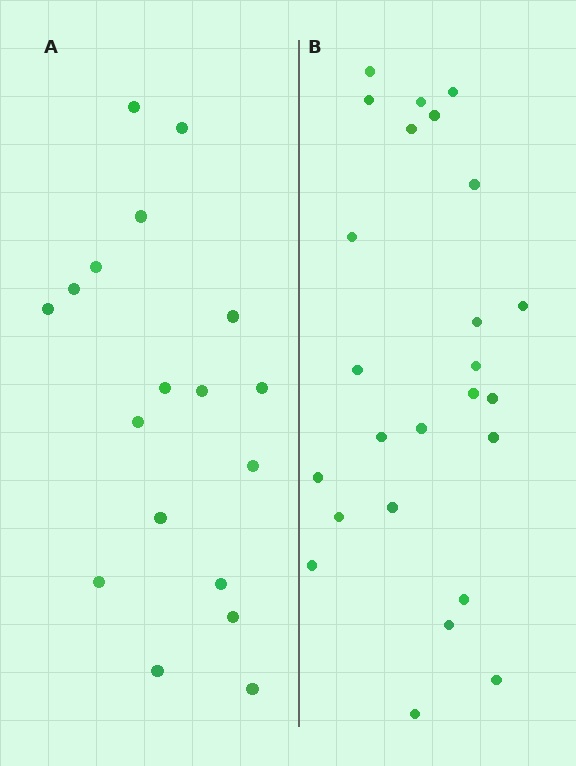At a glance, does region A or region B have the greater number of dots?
Region B (the right region) has more dots.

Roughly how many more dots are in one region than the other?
Region B has roughly 8 or so more dots than region A.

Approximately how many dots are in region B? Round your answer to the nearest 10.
About 20 dots. (The exact count is 25, which rounds to 20.)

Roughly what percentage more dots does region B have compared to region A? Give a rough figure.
About 40% more.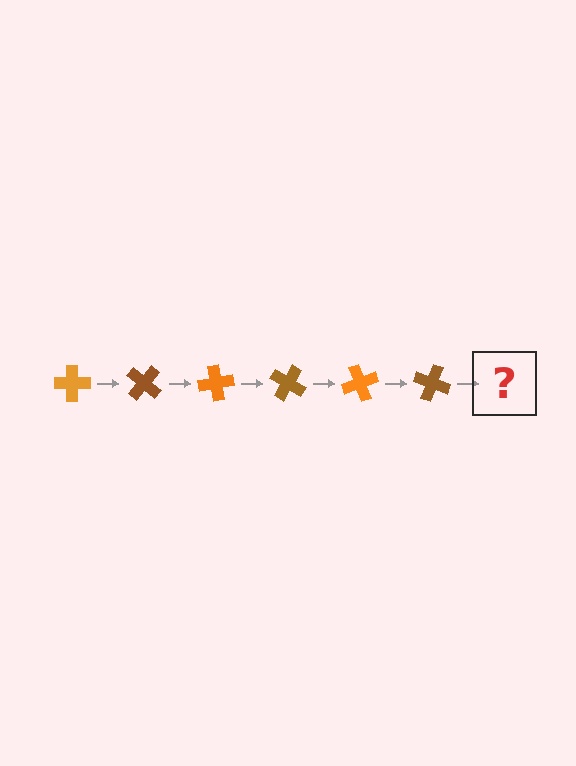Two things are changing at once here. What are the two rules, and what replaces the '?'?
The two rules are that it rotates 40 degrees each step and the color cycles through orange and brown. The '?' should be an orange cross, rotated 240 degrees from the start.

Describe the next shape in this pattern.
It should be an orange cross, rotated 240 degrees from the start.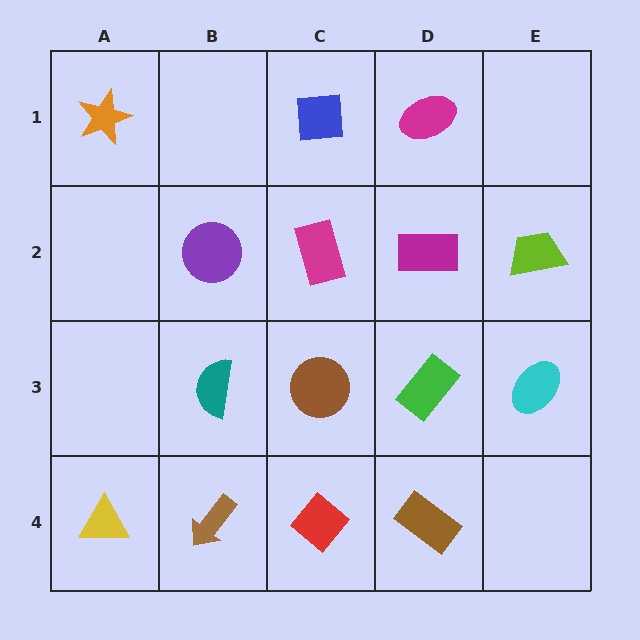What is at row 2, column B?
A purple circle.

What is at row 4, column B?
A brown arrow.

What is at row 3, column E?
A cyan ellipse.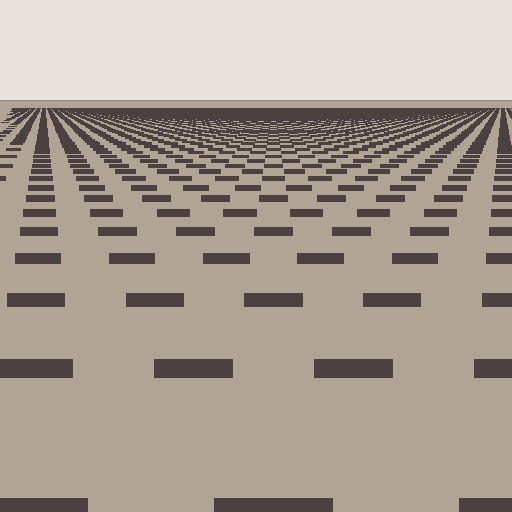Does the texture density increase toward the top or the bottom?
Density increases toward the top.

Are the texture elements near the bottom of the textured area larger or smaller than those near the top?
Larger. Near the bottom, elements are closer to the viewer and appear at a bigger on-screen size.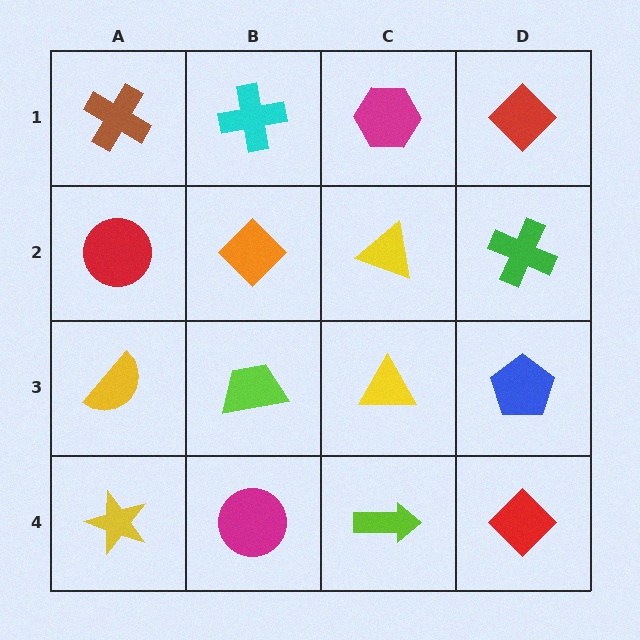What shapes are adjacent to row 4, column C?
A yellow triangle (row 3, column C), a magenta circle (row 4, column B), a red diamond (row 4, column D).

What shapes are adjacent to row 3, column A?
A red circle (row 2, column A), a yellow star (row 4, column A), a lime trapezoid (row 3, column B).